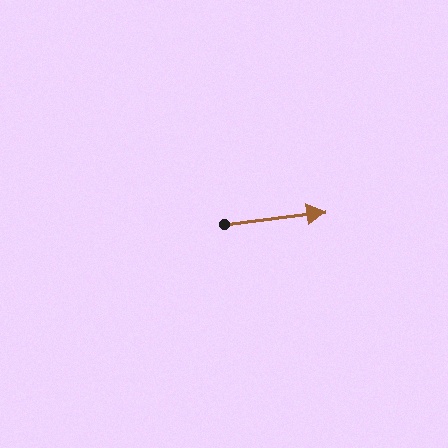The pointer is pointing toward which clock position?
Roughly 3 o'clock.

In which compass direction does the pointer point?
East.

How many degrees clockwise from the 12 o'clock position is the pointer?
Approximately 83 degrees.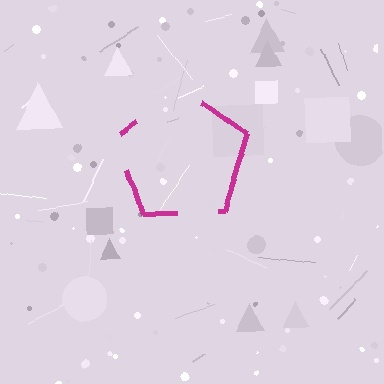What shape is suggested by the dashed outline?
The dashed outline suggests a pentagon.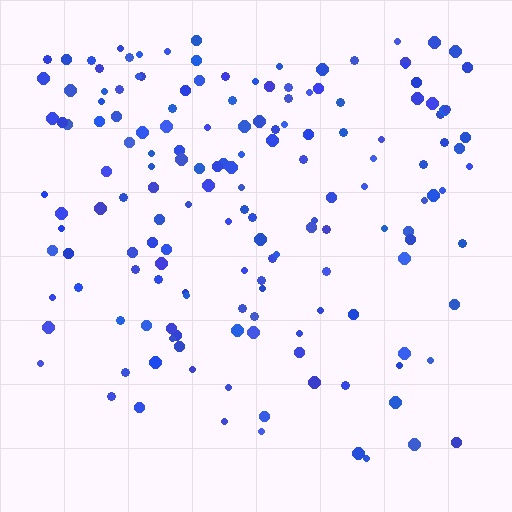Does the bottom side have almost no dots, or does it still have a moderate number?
Still a moderate number, just noticeably fewer than the top.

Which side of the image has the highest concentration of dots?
The top.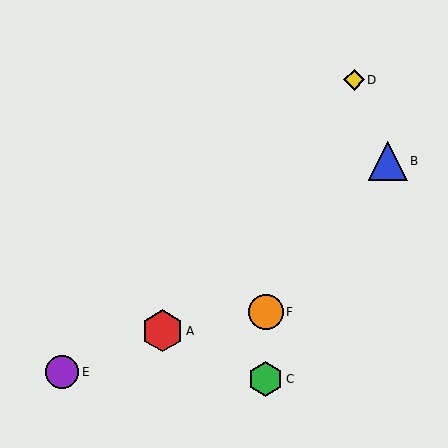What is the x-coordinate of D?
Object D is at x≈354.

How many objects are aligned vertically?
2 objects (C, F) are aligned vertically.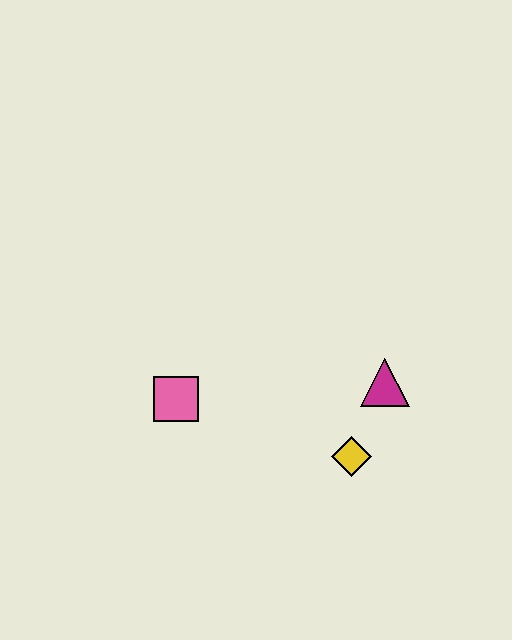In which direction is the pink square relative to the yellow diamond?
The pink square is to the left of the yellow diamond.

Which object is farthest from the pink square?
The magenta triangle is farthest from the pink square.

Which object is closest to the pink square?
The yellow diamond is closest to the pink square.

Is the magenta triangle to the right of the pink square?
Yes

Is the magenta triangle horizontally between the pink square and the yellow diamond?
No